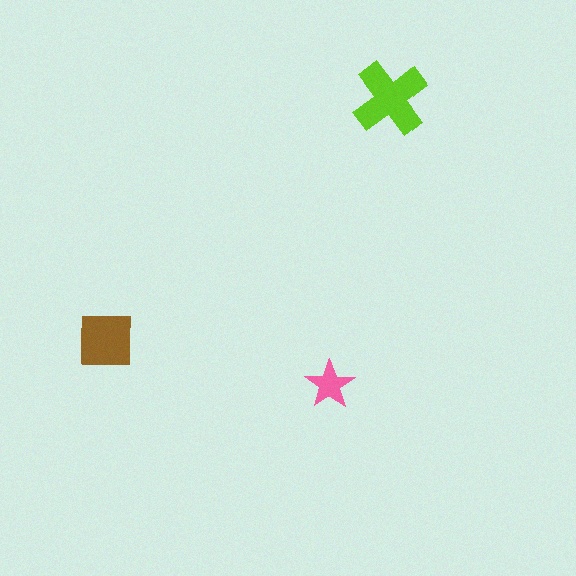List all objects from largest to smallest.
The lime cross, the brown square, the pink star.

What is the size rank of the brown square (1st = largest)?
2nd.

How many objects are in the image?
There are 3 objects in the image.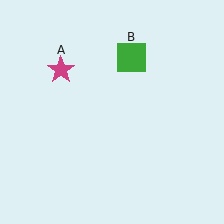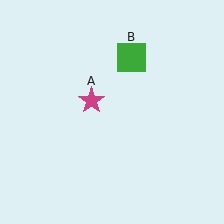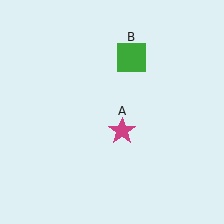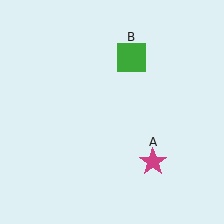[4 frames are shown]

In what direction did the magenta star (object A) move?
The magenta star (object A) moved down and to the right.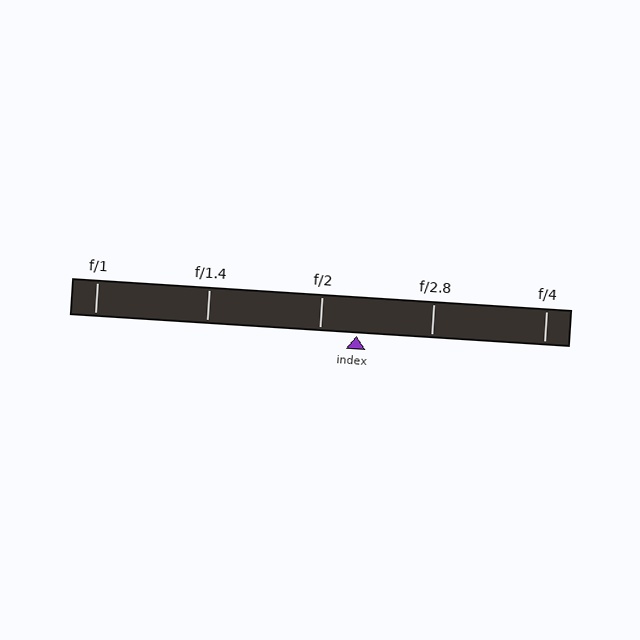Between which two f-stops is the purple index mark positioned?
The index mark is between f/2 and f/2.8.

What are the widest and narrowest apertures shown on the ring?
The widest aperture shown is f/1 and the narrowest is f/4.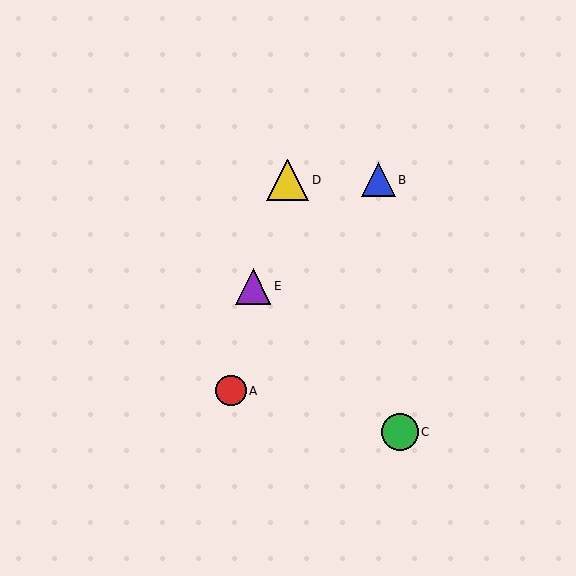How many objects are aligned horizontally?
2 objects (B, D) are aligned horizontally.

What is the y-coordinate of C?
Object C is at y≈432.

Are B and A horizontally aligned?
No, B is at y≈180 and A is at y≈391.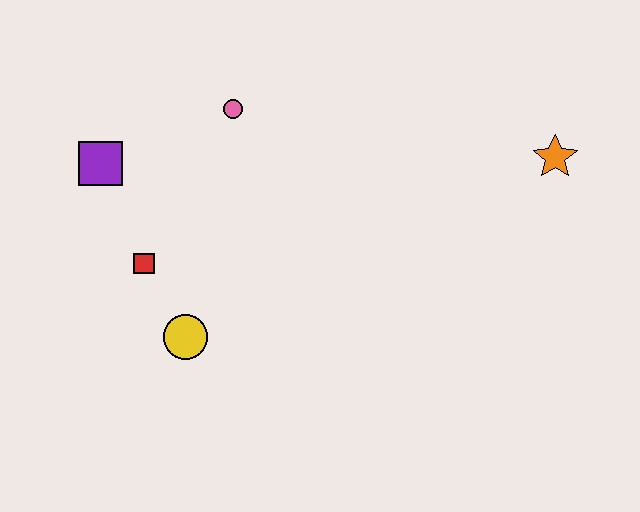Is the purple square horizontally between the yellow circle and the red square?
No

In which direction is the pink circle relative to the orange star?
The pink circle is to the left of the orange star.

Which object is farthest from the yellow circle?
The orange star is farthest from the yellow circle.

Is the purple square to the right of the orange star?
No